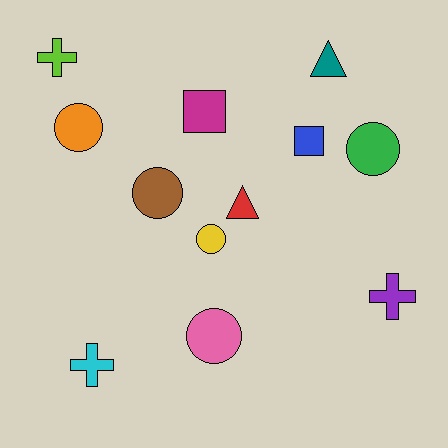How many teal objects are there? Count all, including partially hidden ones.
There is 1 teal object.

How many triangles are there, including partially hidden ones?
There are 2 triangles.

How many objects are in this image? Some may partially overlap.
There are 12 objects.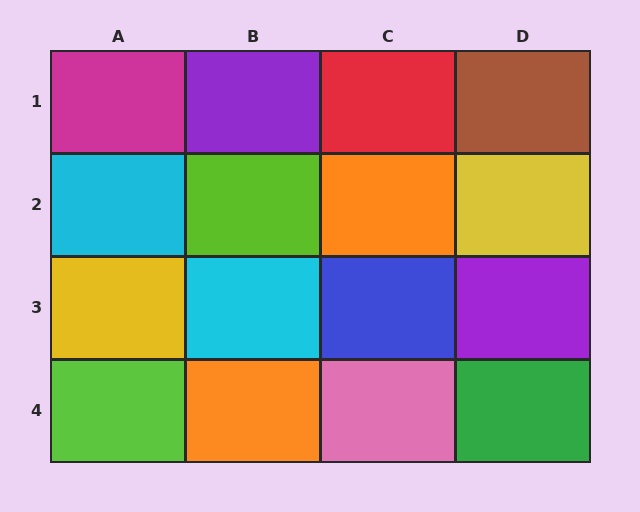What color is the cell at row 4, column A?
Lime.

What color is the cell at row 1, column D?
Brown.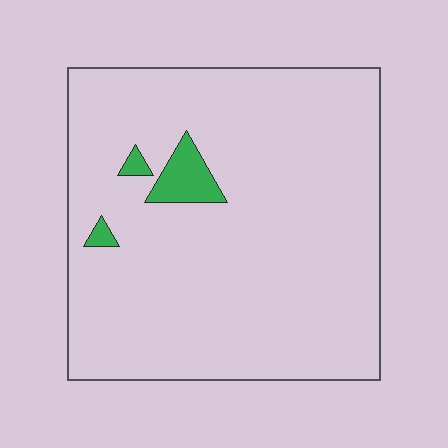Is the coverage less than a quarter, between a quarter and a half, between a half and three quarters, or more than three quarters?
Less than a quarter.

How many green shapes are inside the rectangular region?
3.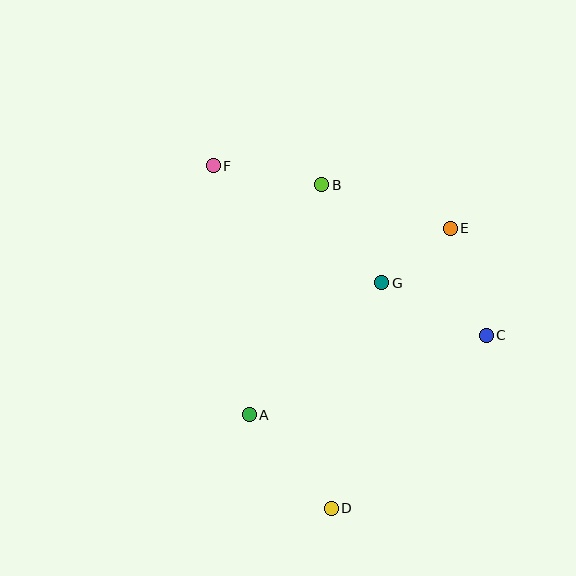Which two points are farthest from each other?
Points D and F are farthest from each other.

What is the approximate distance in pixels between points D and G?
The distance between D and G is approximately 231 pixels.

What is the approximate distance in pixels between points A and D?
The distance between A and D is approximately 124 pixels.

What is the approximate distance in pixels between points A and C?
The distance between A and C is approximately 250 pixels.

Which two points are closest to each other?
Points E and G are closest to each other.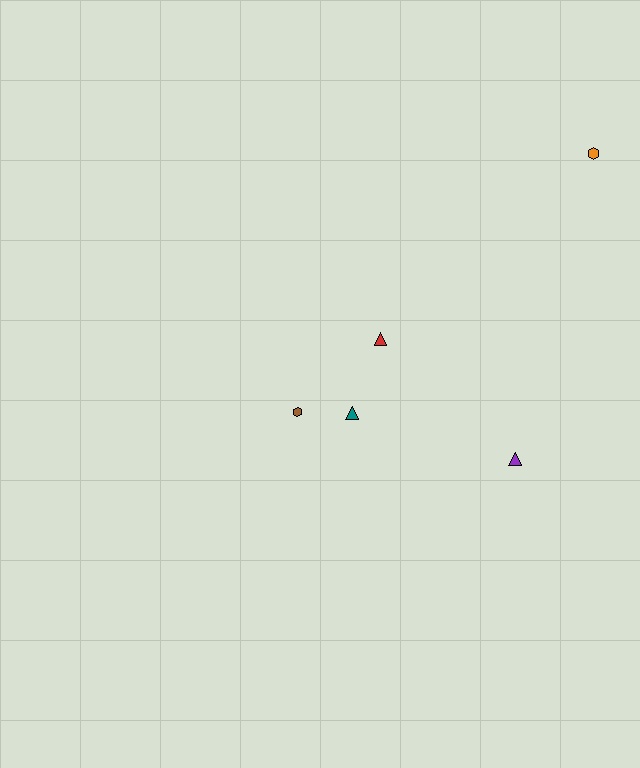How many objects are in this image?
There are 5 objects.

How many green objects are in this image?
There are no green objects.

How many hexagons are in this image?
There are 2 hexagons.